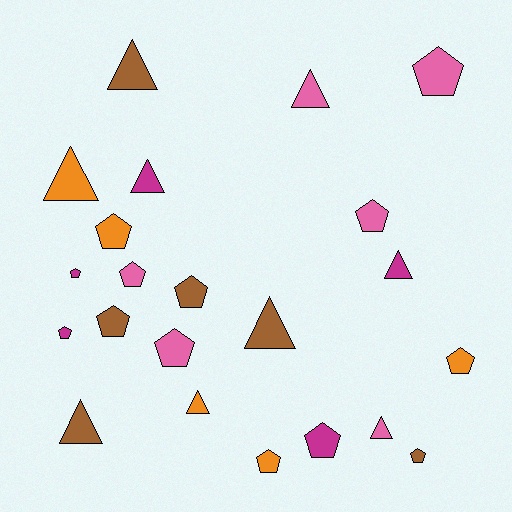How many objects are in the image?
There are 22 objects.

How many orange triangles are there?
There are 2 orange triangles.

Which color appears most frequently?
Brown, with 6 objects.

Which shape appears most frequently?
Pentagon, with 13 objects.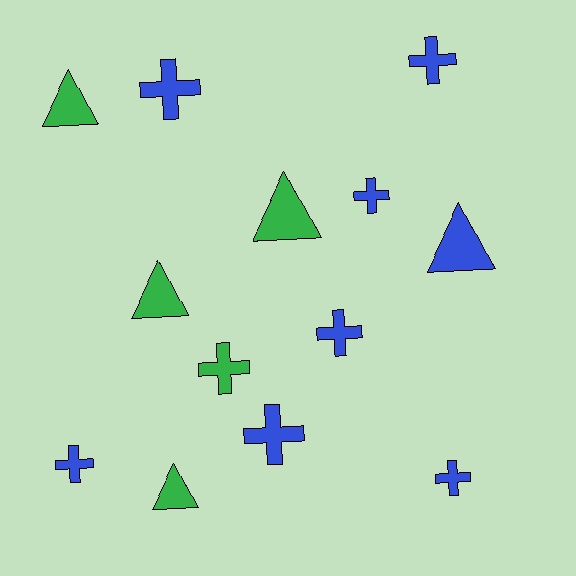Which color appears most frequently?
Blue, with 8 objects.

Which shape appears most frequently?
Cross, with 8 objects.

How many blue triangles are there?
There is 1 blue triangle.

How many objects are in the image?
There are 13 objects.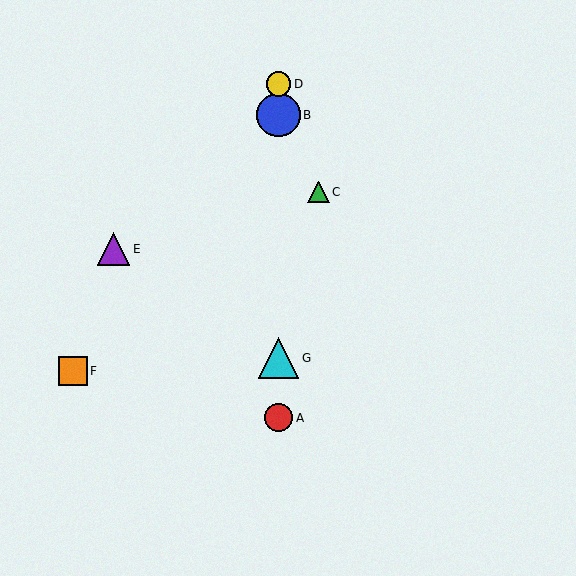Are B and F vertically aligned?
No, B is at x≈278 and F is at x≈73.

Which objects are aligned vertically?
Objects A, B, D, G are aligned vertically.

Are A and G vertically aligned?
Yes, both are at x≈278.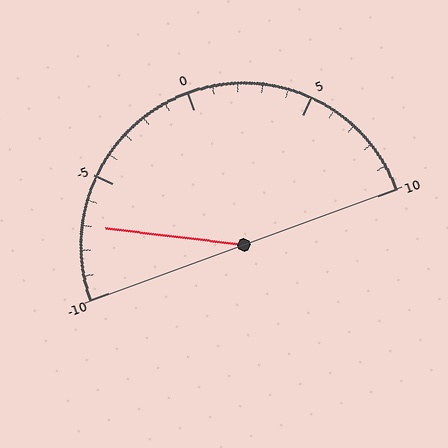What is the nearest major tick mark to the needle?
The nearest major tick mark is -5.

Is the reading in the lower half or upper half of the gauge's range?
The reading is in the lower half of the range (-10 to 10).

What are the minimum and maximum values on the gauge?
The gauge ranges from -10 to 10.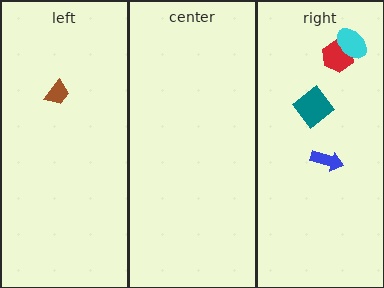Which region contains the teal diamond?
The right region.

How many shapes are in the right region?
4.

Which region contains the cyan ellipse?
The right region.